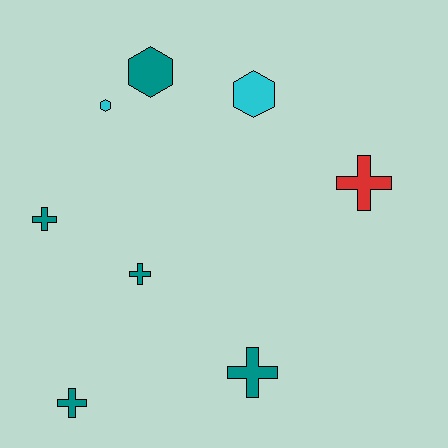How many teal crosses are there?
There are 4 teal crosses.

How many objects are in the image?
There are 8 objects.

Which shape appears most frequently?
Cross, with 5 objects.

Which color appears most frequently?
Teal, with 5 objects.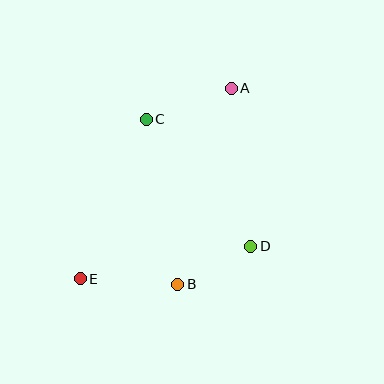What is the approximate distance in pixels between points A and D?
The distance between A and D is approximately 159 pixels.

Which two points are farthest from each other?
Points A and E are farthest from each other.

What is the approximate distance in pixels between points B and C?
The distance between B and C is approximately 168 pixels.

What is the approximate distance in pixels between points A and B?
The distance between A and B is approximately 203 pixels.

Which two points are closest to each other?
Points B and D are closest to each other.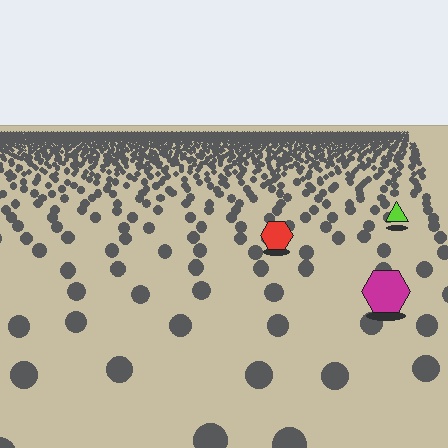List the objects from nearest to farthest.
From nearest to farthest: the magenta hexagon, the red hexagon, the lime triangle.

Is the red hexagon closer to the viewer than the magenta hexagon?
No. The magenta hexagon is closer — you can tell from the texture gradient: the ground texture is coarser near it.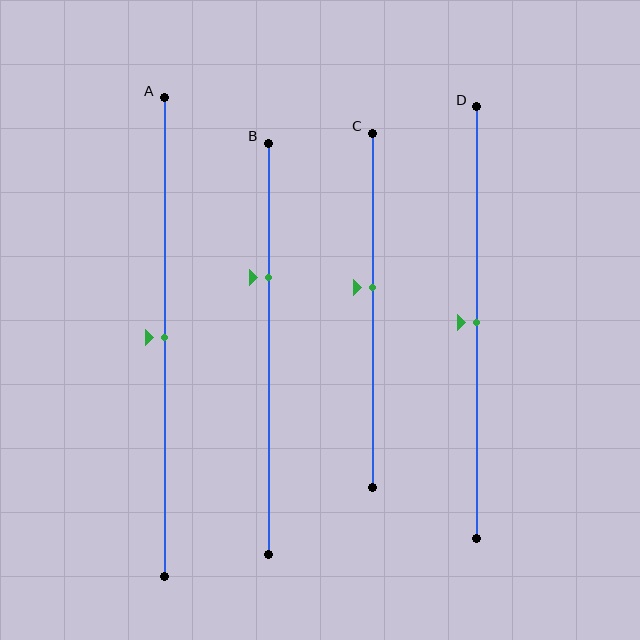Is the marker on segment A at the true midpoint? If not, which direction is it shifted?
Yes, the marker on segment A is at the true midpoint.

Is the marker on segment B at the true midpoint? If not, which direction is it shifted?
No, the marker on segment B is shifted upward by about 17% of the segment length.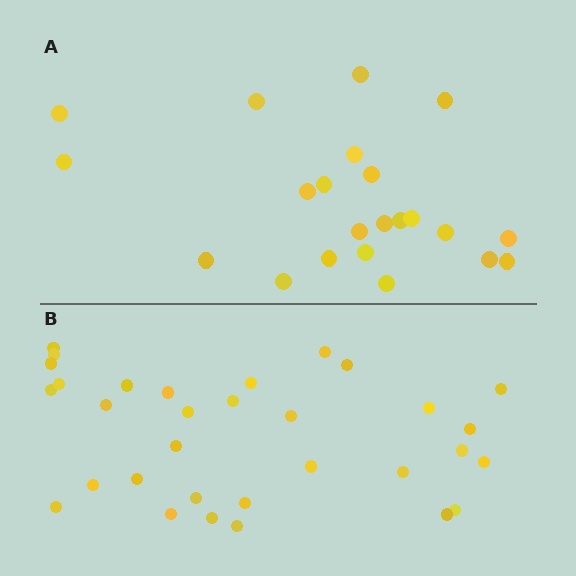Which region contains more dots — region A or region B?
Region B (the bottom region) has more dots.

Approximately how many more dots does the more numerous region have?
Region B has roughly 10 or so more dots than region A.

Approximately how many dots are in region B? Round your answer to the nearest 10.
About 30 dots. (The exact count is 32, which rounds to 30.)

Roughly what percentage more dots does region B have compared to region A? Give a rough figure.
About 45% more.